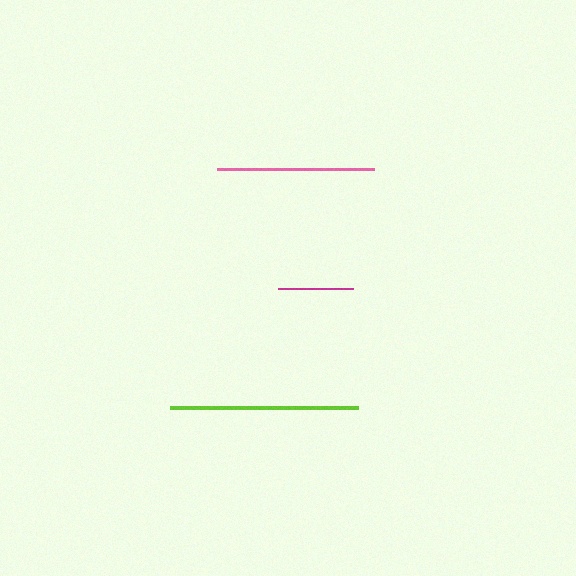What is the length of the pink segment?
The pink segment is approximately 157 pixels long.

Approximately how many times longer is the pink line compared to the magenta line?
The pink line is approximately 2.1 times the length of the magenta line.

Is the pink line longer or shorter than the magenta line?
The pink line is longer than the magenta line.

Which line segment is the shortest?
The magenta line is the shortest at approximately 75 pixels.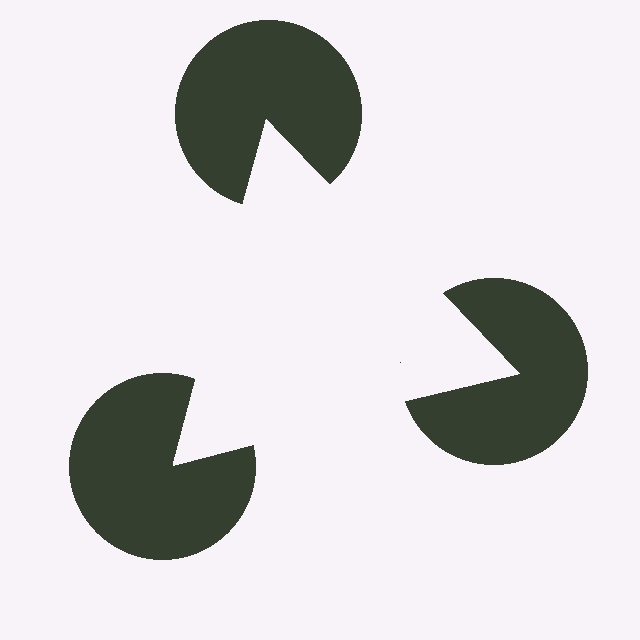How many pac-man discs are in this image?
There are 3 — one at each vertex of the illusory triangle.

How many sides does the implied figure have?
3 sides.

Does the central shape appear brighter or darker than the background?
It typically appears slightly brighter than the background, even though no actual brightness change is drawn.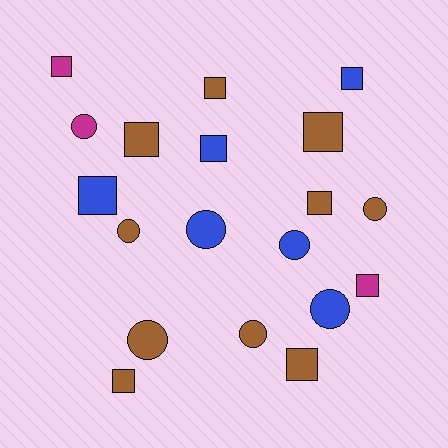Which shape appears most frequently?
Square, with 11 objects.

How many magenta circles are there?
There is 1 magenta circle.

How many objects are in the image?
There are 19 objects.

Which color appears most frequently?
Brown, with 10 objects.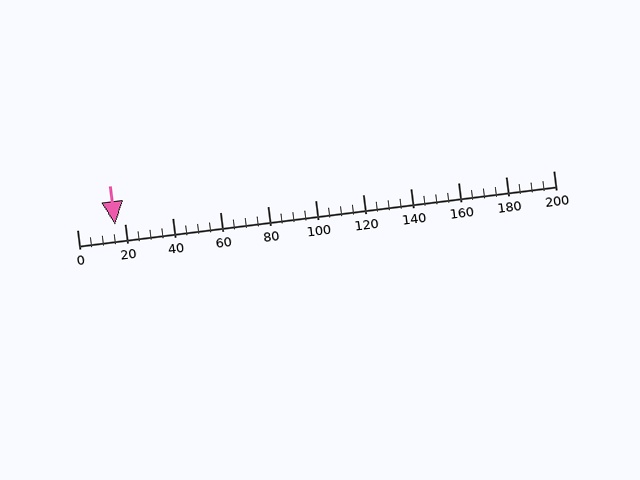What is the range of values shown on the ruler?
The ruler shows values from 0 to 200.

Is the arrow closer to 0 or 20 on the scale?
The arrow is closer to 20.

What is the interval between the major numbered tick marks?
The major tick marks are spaced 20 units apart.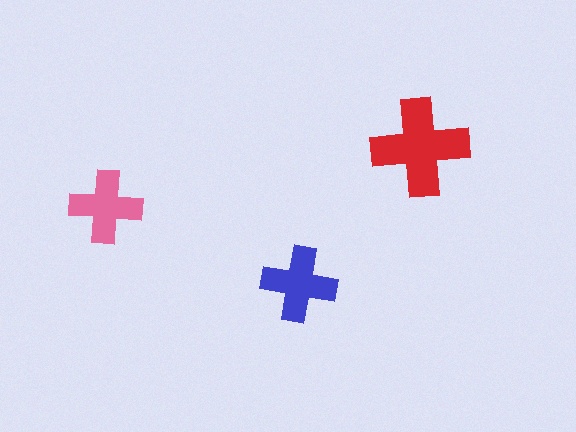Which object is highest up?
The red cross is topmost.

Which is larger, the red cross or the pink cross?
The red one.